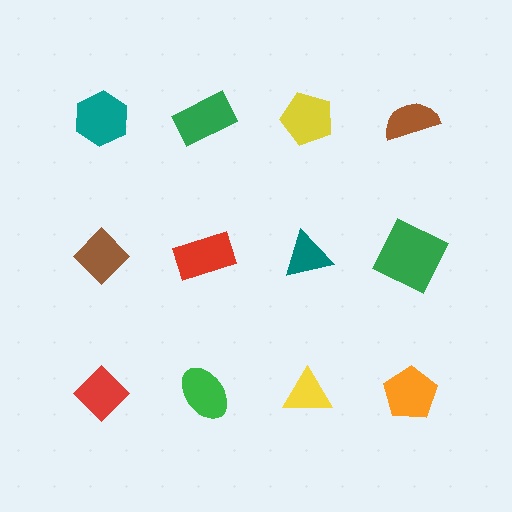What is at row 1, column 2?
A green rectangle.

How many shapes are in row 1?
4 shapes.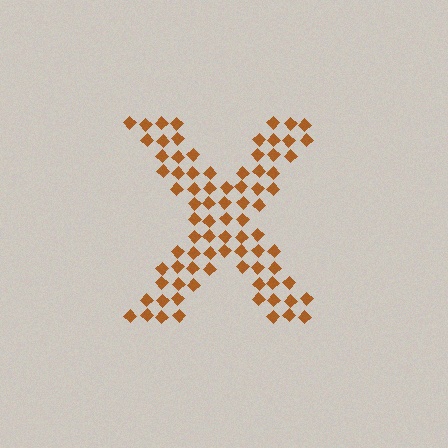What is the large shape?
The large shape is the letter X.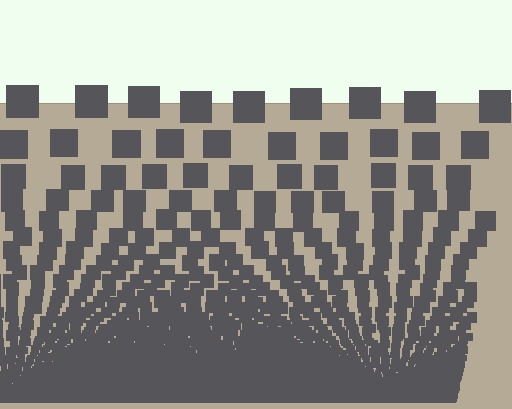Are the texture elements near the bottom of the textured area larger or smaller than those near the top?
Smaller. The gradient is inverted — elements near the bottom are smaller and denser.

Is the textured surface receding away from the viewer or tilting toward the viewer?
The surface appears to tilt toward the viewer. Texture elements get larger and sparser toward the top.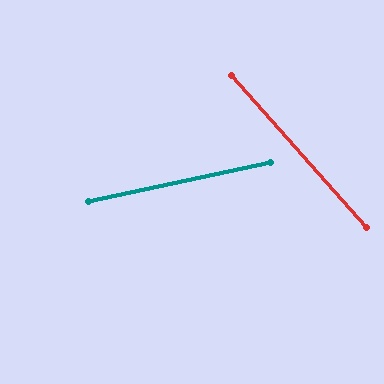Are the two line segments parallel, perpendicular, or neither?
Neither parallel nor perpendicular — they differ by about 60°.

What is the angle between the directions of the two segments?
Approximately 60 degrees.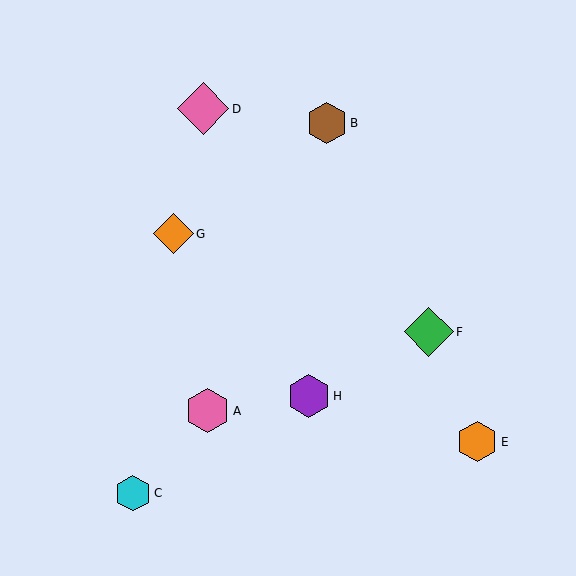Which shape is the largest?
The pink diamond (labeled D) is the largest.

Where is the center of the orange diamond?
The center of the orange diamond is at (173, 234).